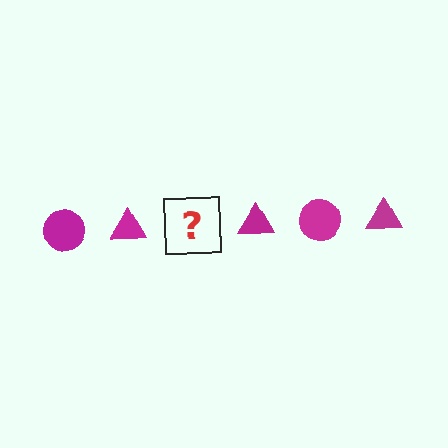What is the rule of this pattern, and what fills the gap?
The rule is that the pattern cycles through circle, triangle shapes in magenta. The gap should be filled with a magenta circle.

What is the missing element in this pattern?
The missing element is a magenta circle.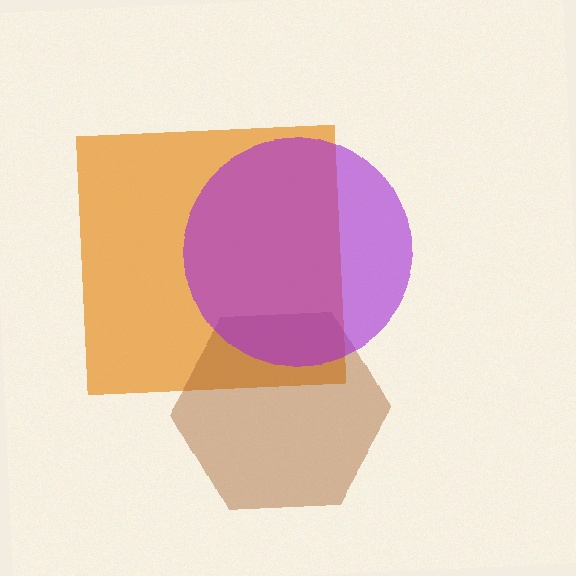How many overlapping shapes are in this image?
There are 3 overlapping shapes in the image.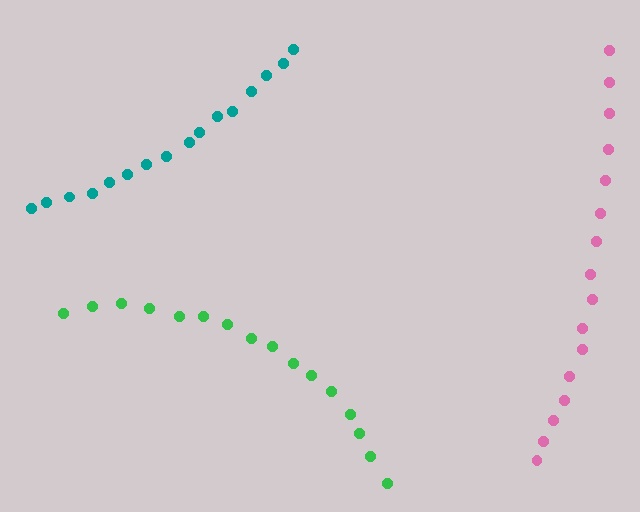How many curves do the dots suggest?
There are 3 distinct paths.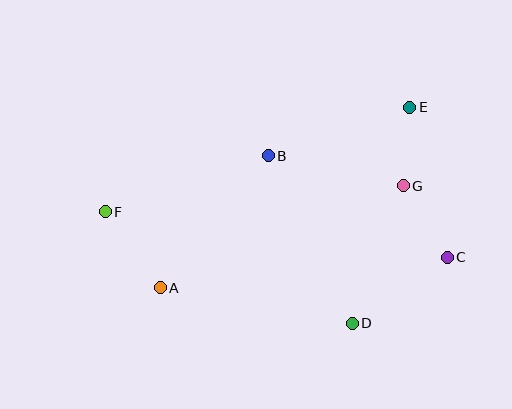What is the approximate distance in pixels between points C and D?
The distance between C and D is approximately 116 pixels.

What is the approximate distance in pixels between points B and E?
The distance between B and E is approximately 150 pixels.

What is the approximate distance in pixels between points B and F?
The distance between B and F is approximately 172 pixels.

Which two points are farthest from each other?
Points C and F are farthest from each other.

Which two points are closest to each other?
Points E and G are closest to each other.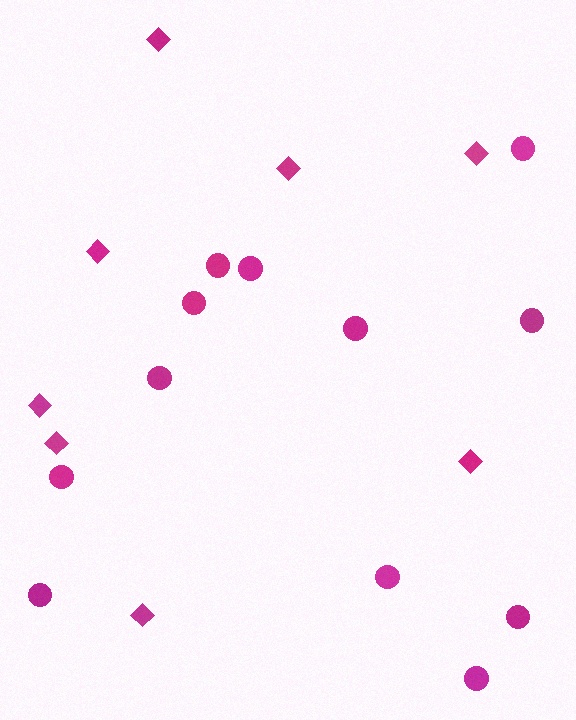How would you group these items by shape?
There are 2 groups: one group of diamonds (8) and one group of circles (12).